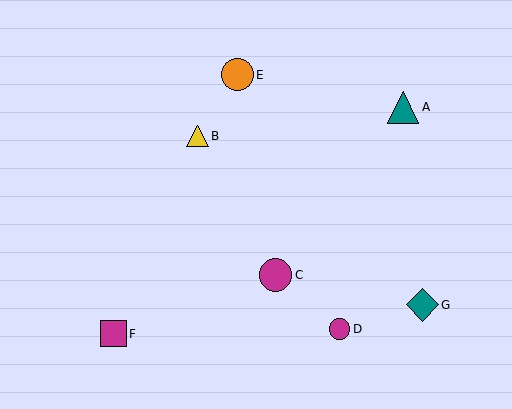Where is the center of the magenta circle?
The center of the magenta circle is at (340, 329).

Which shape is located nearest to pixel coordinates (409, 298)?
The teal diamond (labeled G) at (422, 305) is nearest to that location.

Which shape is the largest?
The teal diamond (labeled G) is the largest.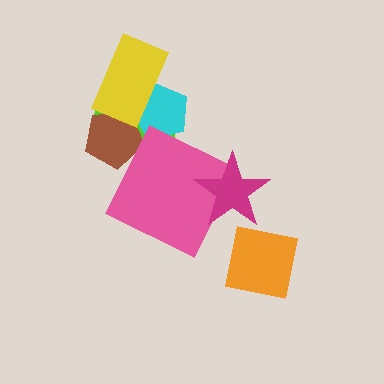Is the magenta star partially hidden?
No, no other shape covers it.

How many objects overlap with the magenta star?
1 object overlaps with the magenta star.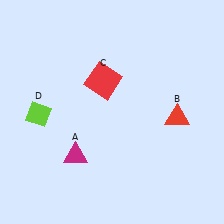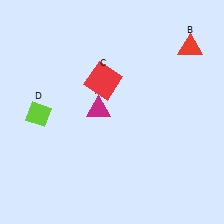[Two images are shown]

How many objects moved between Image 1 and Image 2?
2 objects moved between the two images.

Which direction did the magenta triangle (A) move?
The magenta triangle (A) moved up.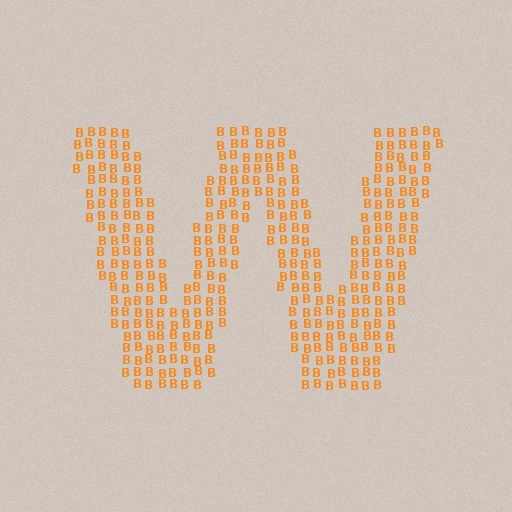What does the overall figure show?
The overall figure shows the letter W.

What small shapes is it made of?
It is made of small letter B's.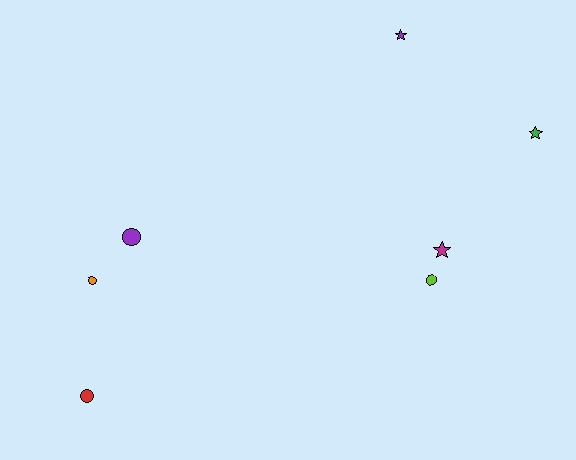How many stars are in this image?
There are 3 stars.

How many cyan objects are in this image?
There are no cyan objects.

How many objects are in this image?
There are 7 objects.